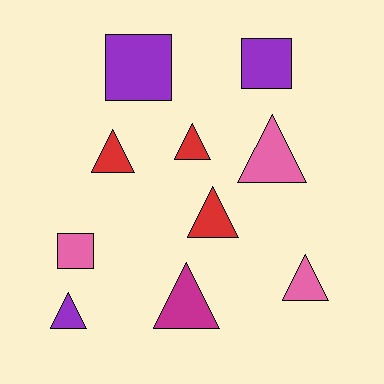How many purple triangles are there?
There is 1 purple triangle.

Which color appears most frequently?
Red, with 3 objects.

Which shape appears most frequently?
Triangle, with 7 objects.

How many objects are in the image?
There are 10 objects.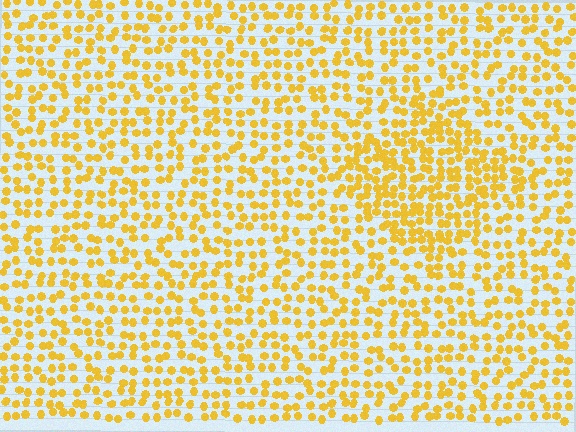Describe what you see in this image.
The image contains small yellow elements arranged at two different densities. A diamond-shaped region is visible where the elements are more densely packed than the surrounding area.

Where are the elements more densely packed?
The elements are more densely packed inside the diamond boundary.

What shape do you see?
I see a diamond.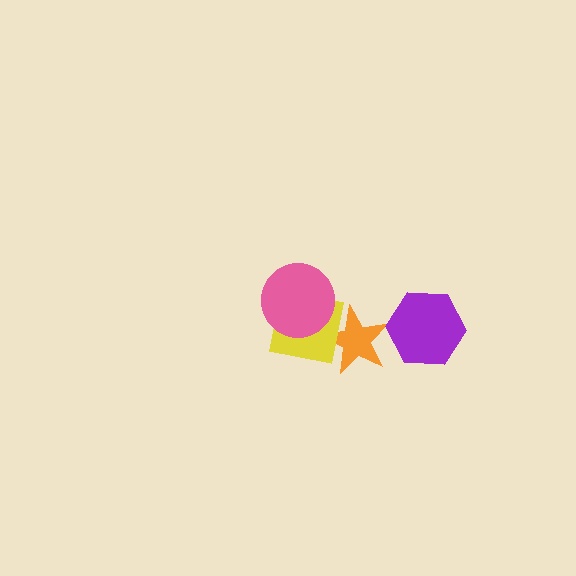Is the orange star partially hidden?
Yes, it is partially covered by another shape.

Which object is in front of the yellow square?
The pink circle is in front of the yellow square.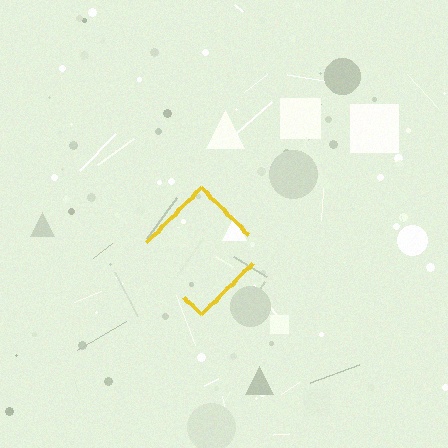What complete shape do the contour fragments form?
The contour fragments form a diamond.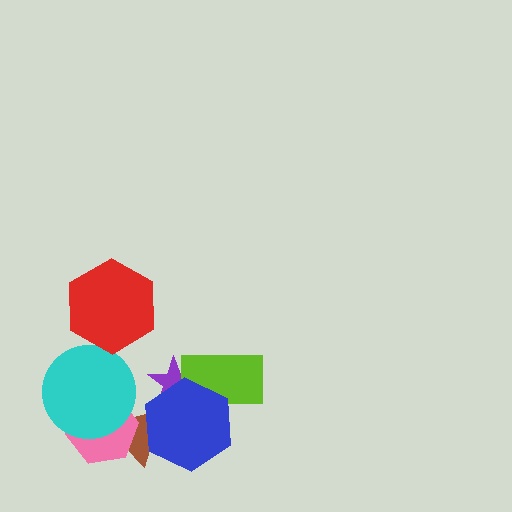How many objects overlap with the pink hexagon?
2 objects overlap with the pink hexagon.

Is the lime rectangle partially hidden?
Yes, it is partially covered by another shape.